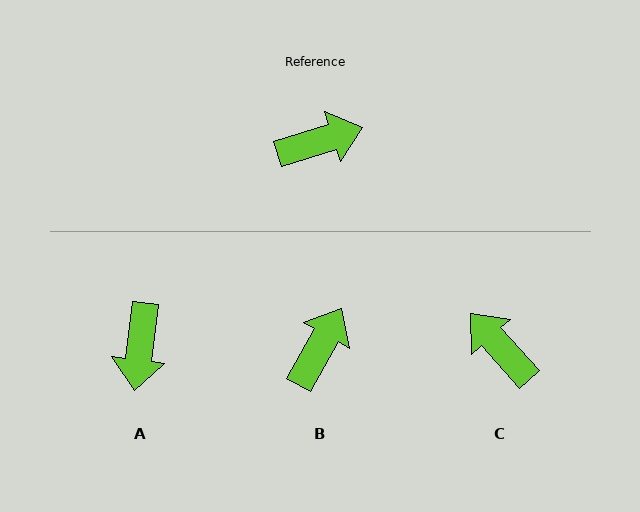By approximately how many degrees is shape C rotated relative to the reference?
Approximately 115 degrees counter-clockwise.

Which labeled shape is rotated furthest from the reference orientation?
A, about 115 degrees away.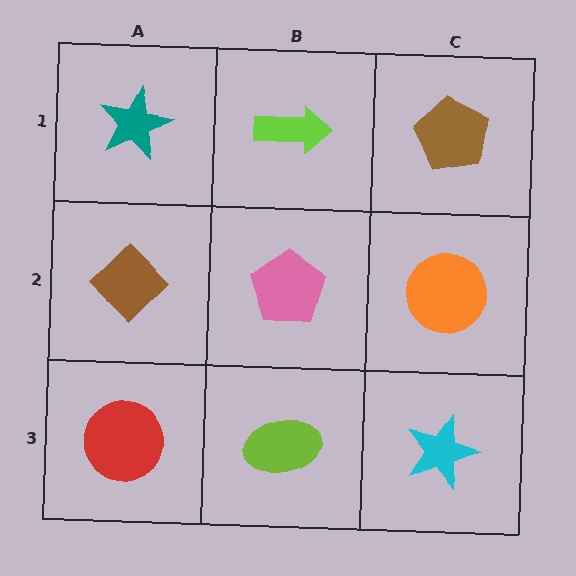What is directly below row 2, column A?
A red circle.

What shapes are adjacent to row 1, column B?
A pink pentagon (row 2, column B), a teal star (row 1, column A), a brown pentagon (row 1, column C).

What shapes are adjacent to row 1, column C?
An orange circle (row 2, column C), a lime arrow (row 1, column B).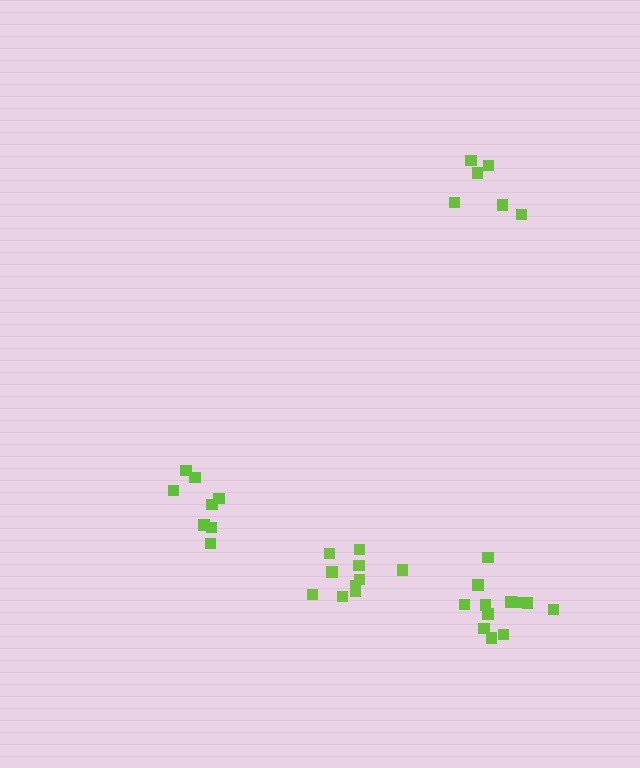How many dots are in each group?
Group 1: 6 dots, Group 2: 12 dots, Group 3: 10 dots, Group 4: 8 dots (36 total).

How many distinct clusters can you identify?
There are 4 distinct clusters.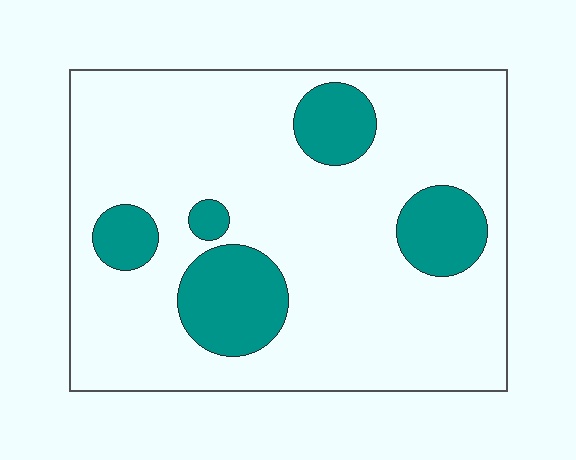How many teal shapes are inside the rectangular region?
5.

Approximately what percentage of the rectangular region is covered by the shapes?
Approximately 20%.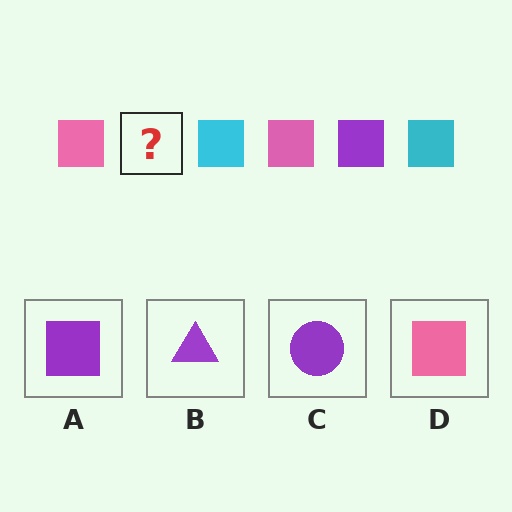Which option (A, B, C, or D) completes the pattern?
A.